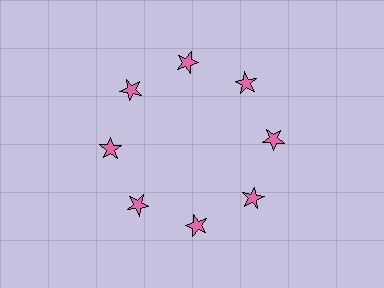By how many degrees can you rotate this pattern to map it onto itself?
The pattern maps onto itself every 45 degrees of rotation.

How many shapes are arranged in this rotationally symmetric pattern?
There are 8 shapes, arranged in 8 groups of 1.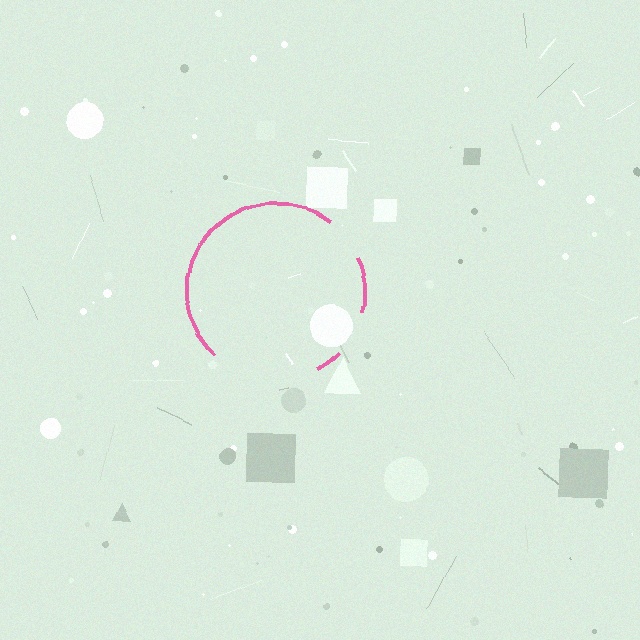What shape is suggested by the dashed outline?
The dashed outline suggests a circle.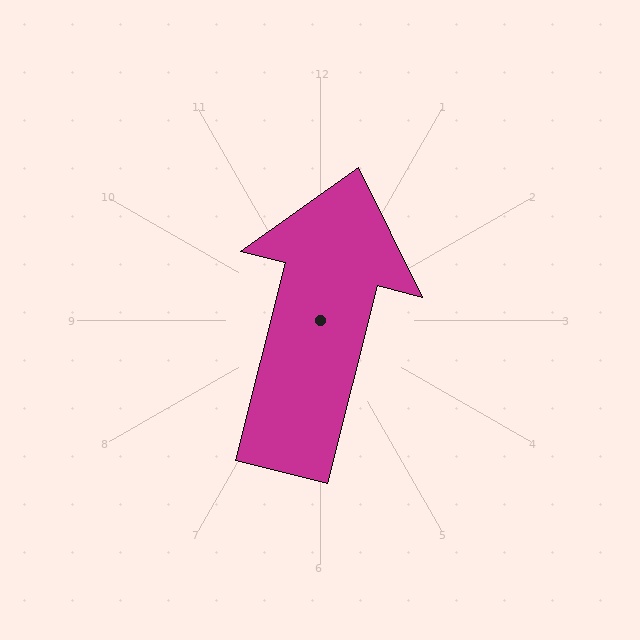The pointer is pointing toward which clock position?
Roughly 12 o'clock.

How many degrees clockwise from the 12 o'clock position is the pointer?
Approximately 14 degrees.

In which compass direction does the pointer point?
North.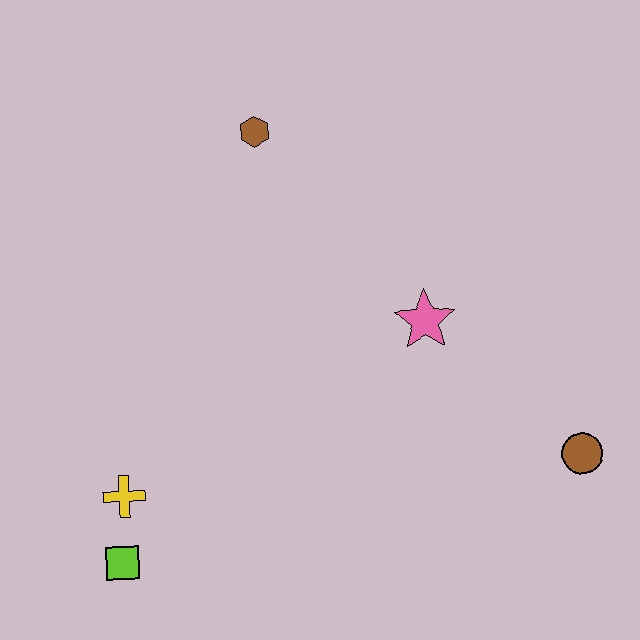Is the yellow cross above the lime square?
Yes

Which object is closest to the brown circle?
The pink star is closest to the brown circle.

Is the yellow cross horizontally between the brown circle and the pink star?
No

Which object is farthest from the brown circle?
The lime square is farthest from the brown circle.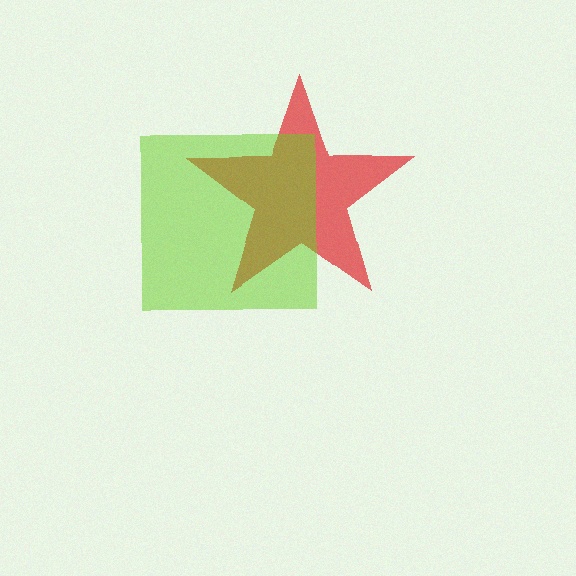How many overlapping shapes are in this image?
There are 2 overlapping shapes in the image.